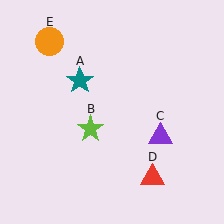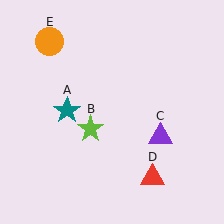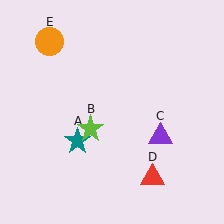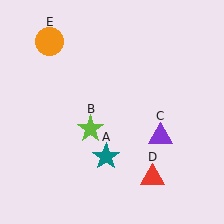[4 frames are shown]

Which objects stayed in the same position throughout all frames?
Lime star (object B) and purple triangle (object C) and red triangle (object D) and orange circle (object E) remained stationary.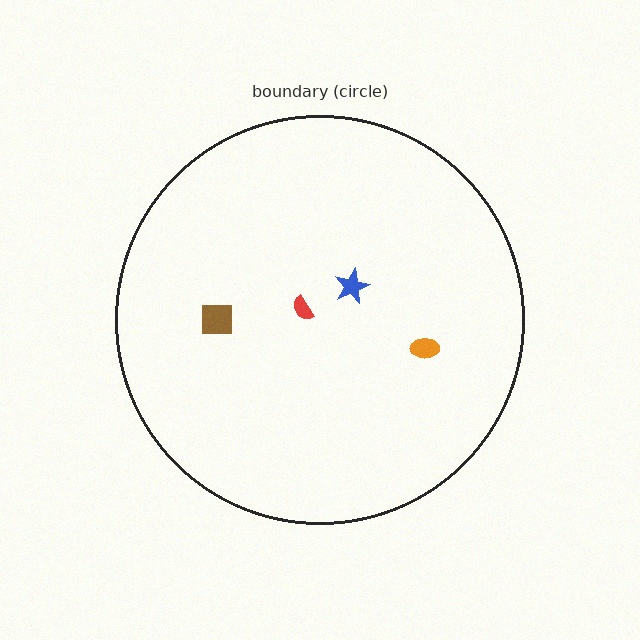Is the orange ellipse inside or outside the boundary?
Inside.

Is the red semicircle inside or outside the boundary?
Inside.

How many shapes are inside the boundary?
4 inside, 0 outside.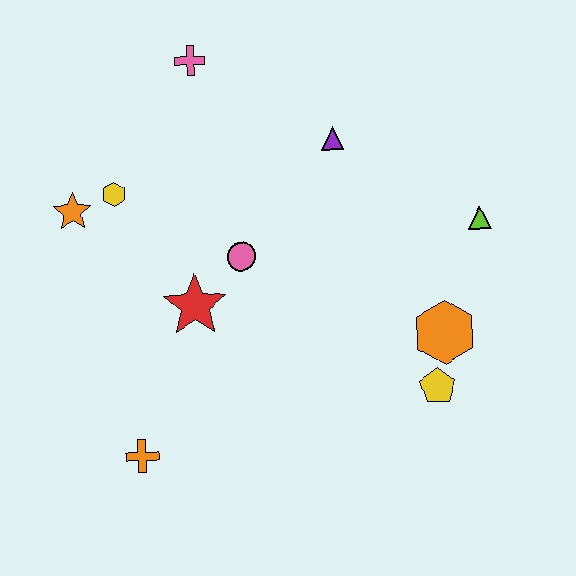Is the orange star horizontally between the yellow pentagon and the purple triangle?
No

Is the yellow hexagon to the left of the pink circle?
Yes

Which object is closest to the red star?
The pink circle is closest to the red star.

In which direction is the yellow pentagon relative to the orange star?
The yellow pentagon is to the right of the orange star.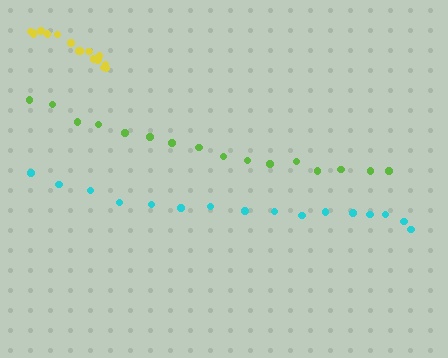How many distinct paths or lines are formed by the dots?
There are 3 distinct paths.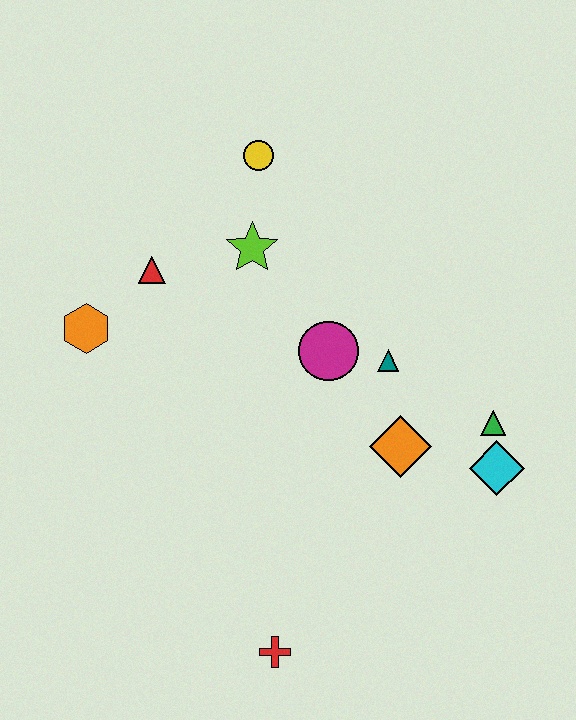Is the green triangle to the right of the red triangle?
Yes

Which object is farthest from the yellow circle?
The red cross is farthest from the yellow circle.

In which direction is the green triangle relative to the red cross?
The green triangle is above the red cross.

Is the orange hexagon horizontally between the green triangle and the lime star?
No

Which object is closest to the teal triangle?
The magenta circle is closest to the teal triangle.